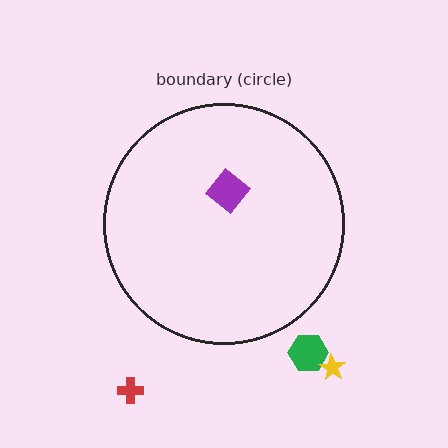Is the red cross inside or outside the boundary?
Outside.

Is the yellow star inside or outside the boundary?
Outside.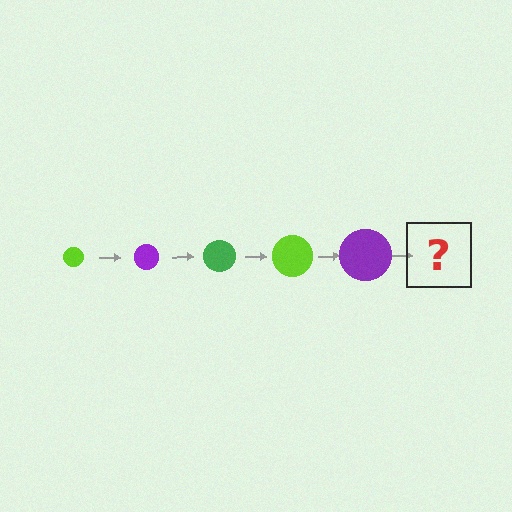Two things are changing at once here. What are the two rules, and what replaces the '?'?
The two rules are that the circle grows larger each step and the color cycles through lime, purple, and green. The '?' should be a green circle, larger than the previous one.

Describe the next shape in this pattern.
It should be a green circle, larger than the previous one.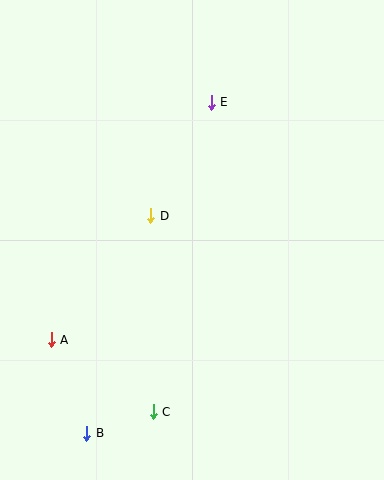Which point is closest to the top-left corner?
Point E is closest to the top-left corner.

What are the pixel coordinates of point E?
Point E is at (211, 102).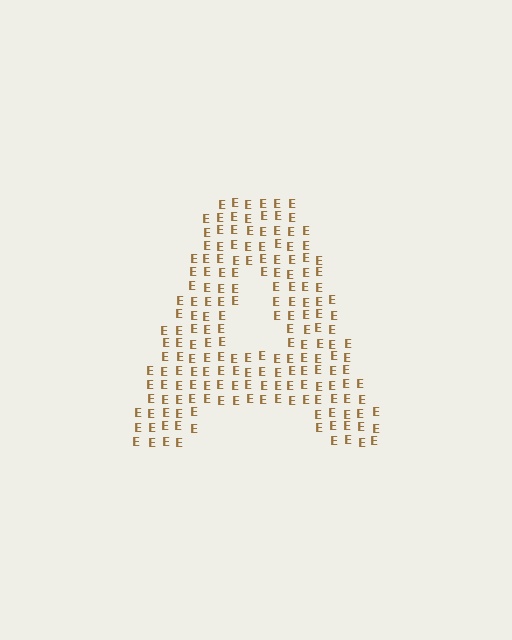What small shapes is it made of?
It is made of small letter E's.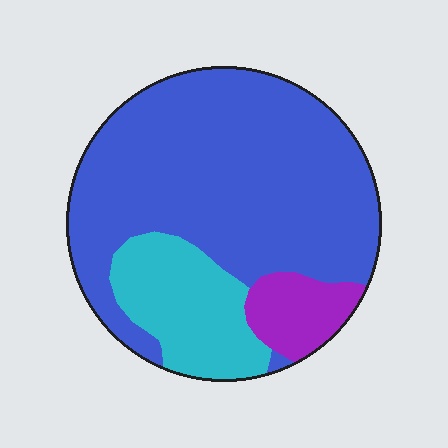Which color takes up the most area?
Blue, at roughly 70%.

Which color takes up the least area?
Purple, at roughly 10%.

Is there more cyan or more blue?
Blue.